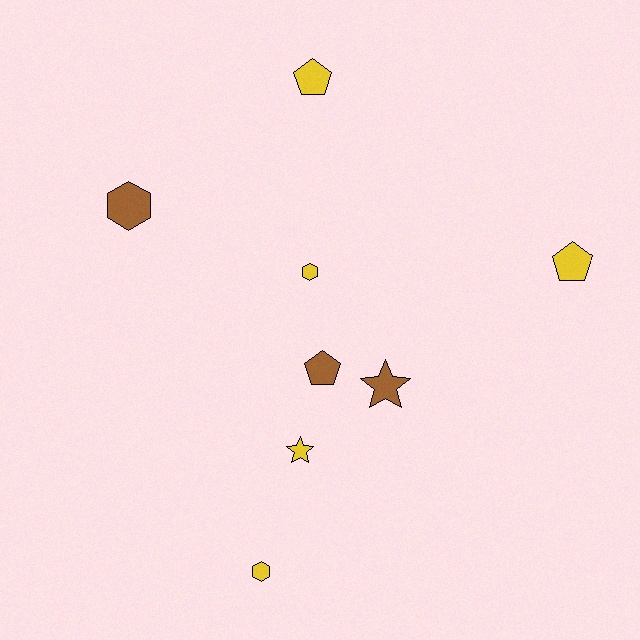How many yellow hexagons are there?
There are 2 yellow hexagons.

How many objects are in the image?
There are 8 objects.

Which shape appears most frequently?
Pentagon, with 3 objects.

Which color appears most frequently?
Yellow, with 5 objects.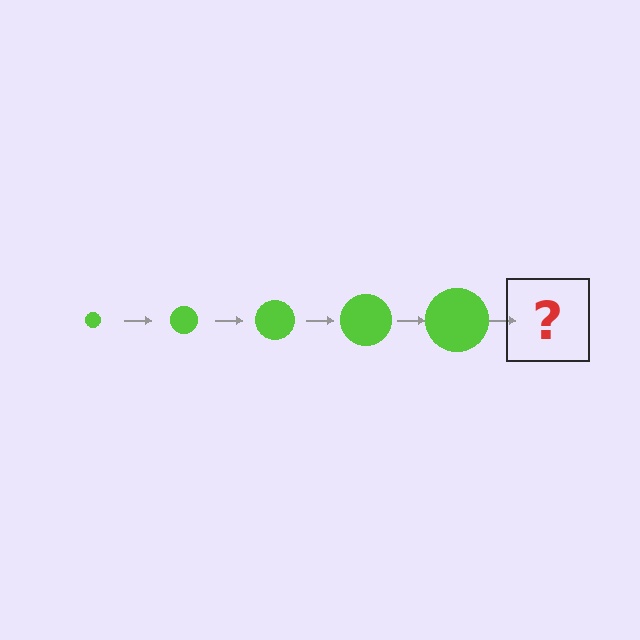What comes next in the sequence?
The next element should be a lime circle, larger than the previous one.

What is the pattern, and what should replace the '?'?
The pattern is that the circle gets progressively larger each step. The '?' should be a lime circle, larger than the previous one.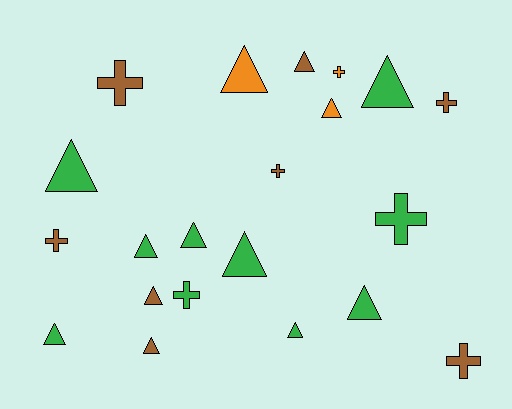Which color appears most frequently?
Green, with 10 objects.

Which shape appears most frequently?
Triangle, with 13 objects.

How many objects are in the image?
There are 21 objects.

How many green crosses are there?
There are 2 green crosses.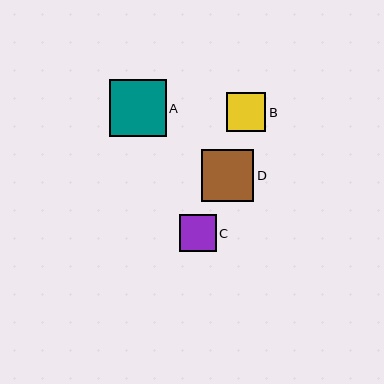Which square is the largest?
Square A is the largest with a size of approximately 56 pixels.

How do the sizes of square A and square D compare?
Square A and square D are approximately the same size.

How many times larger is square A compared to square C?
Square A is approximately 1.5 times the size of square C.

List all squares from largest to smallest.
From largest to smallest: A, D, B, C.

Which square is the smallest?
Square C is the smallest with a size of approximately 37 pixels.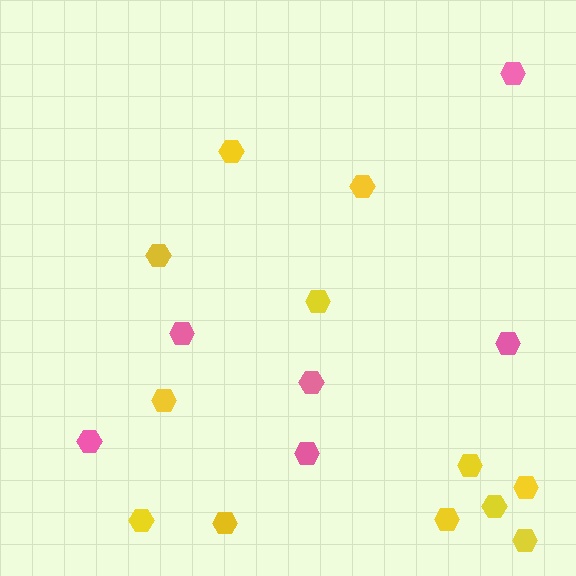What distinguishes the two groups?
There are 2 groups: one group of pink hexagons (6) and one group of yellow hexagons (12).